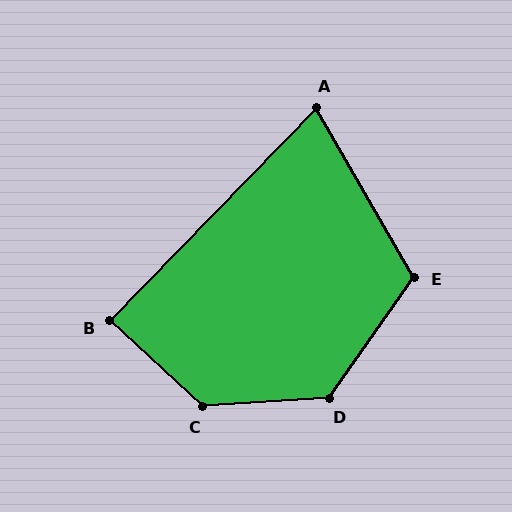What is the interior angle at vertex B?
Approximately 89 degrees (approximately right).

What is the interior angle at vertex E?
Approximately 115 degrees (obtuse).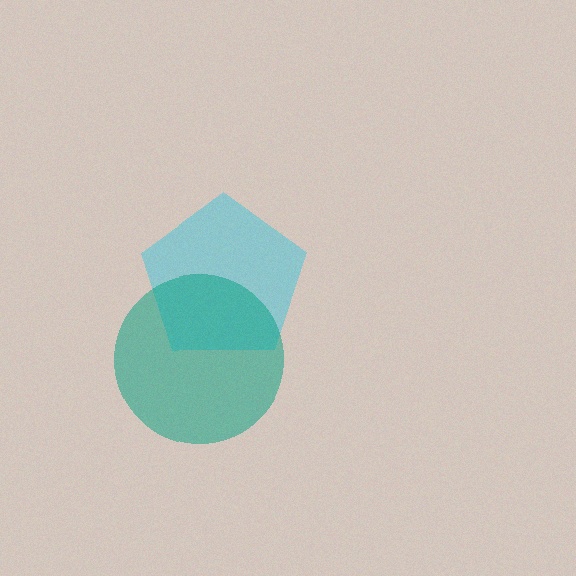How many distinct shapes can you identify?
There are 2 distinct shapes: a cyan pentagon, a teal circle.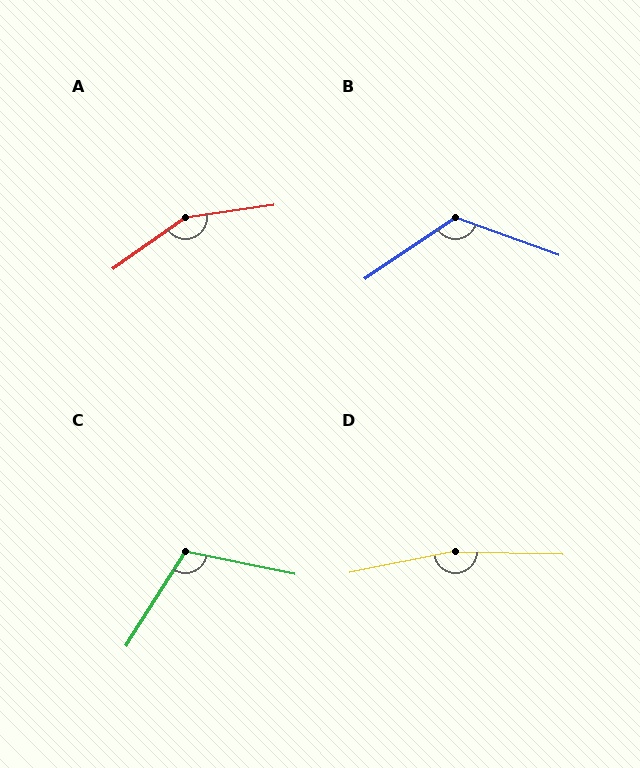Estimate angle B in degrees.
Approximately 126 degrees.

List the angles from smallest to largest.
C (111°), B (126°), A (153°), D (167°).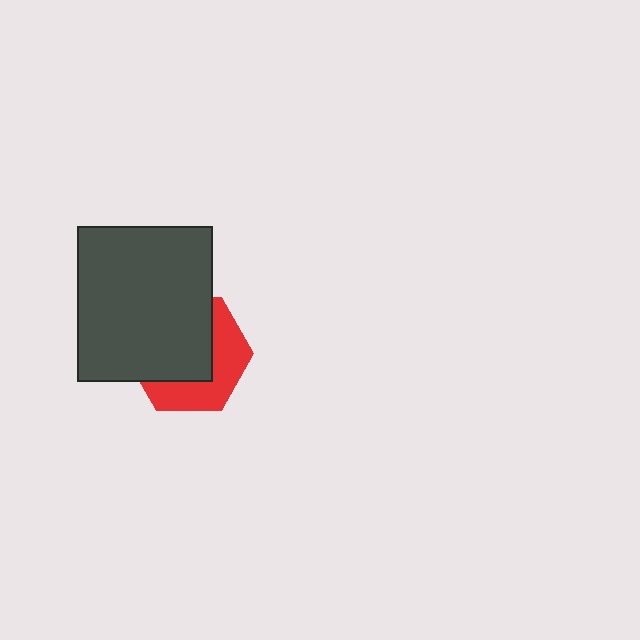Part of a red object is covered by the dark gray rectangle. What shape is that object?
It is a hexagon.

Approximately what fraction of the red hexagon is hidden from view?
Roughly 58% of the red hexagon is hidden behind the dark gray rectangle.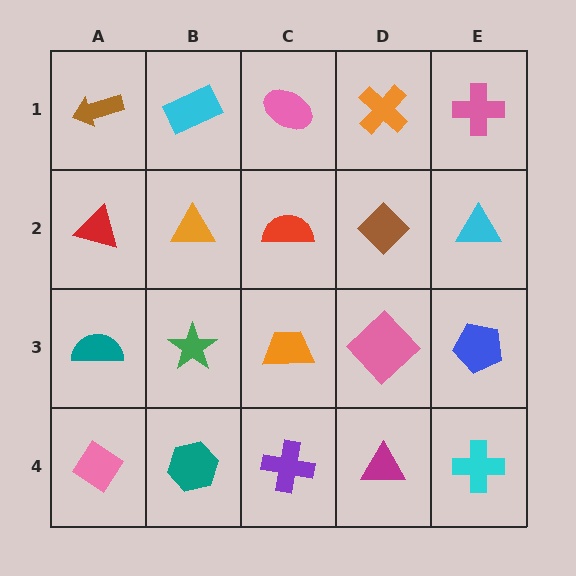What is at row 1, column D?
An orange cross.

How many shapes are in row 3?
5 shapes.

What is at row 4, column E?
A cyan cross.